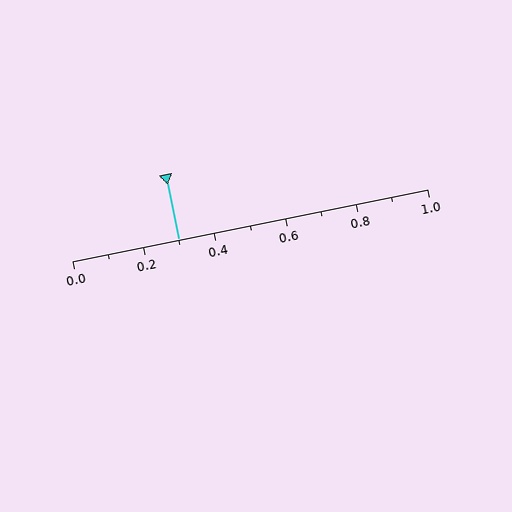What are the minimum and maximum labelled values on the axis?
The axis runs from 0.0 to 1.0.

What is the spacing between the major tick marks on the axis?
The major ticks are spaced 0.2 apart.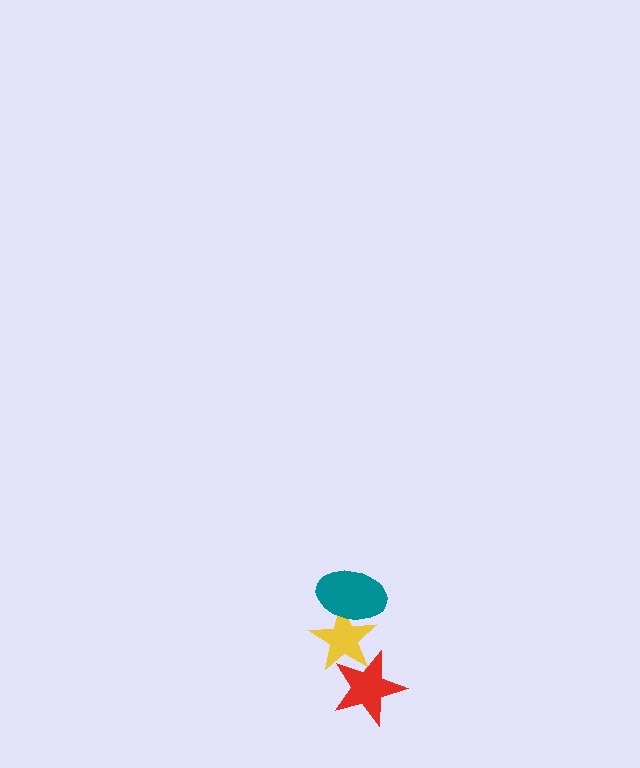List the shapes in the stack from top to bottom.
From top to bottom: the teal ellipse, the yellow star, the red star.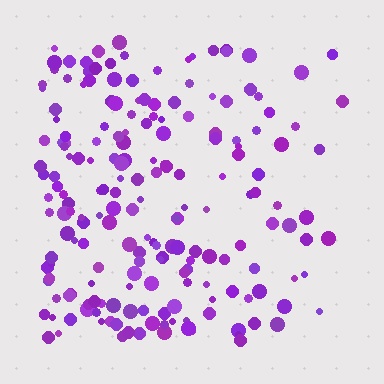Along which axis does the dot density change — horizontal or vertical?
Horizontal.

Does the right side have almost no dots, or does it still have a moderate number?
Still a moderate number, just noticeably fewer than the left.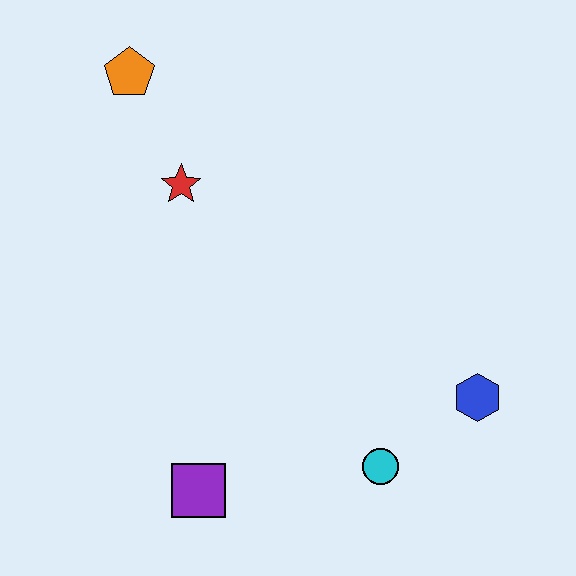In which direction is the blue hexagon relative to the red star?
The blue hexagon is to the right of the red star.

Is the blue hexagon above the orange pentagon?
No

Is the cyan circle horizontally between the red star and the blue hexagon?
Yes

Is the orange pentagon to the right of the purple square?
No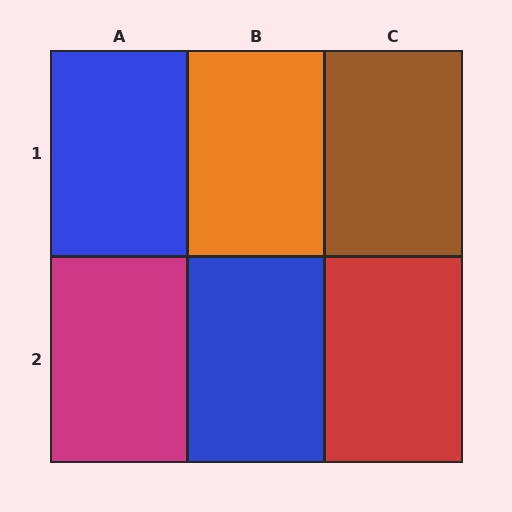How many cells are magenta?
1 cell is magenta.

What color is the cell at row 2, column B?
Blue.